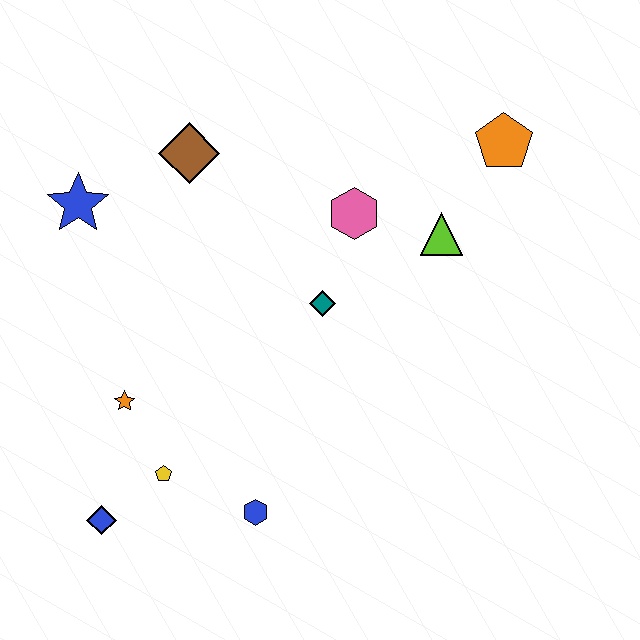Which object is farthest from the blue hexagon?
The orange pentagon is farthest from the blue hexagon.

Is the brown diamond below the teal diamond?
No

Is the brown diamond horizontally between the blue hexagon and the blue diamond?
Yes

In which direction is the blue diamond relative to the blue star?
The blue diamond is below the blue star.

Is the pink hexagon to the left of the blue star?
No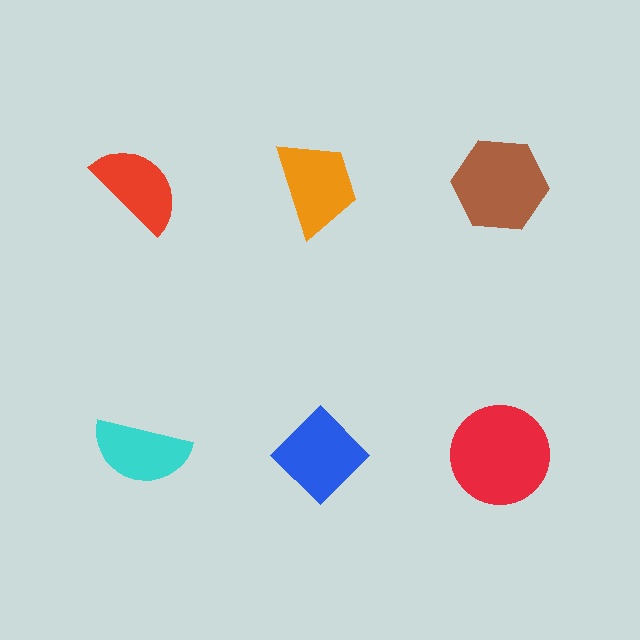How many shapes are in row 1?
3 shapes.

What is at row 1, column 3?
A brown hexagon.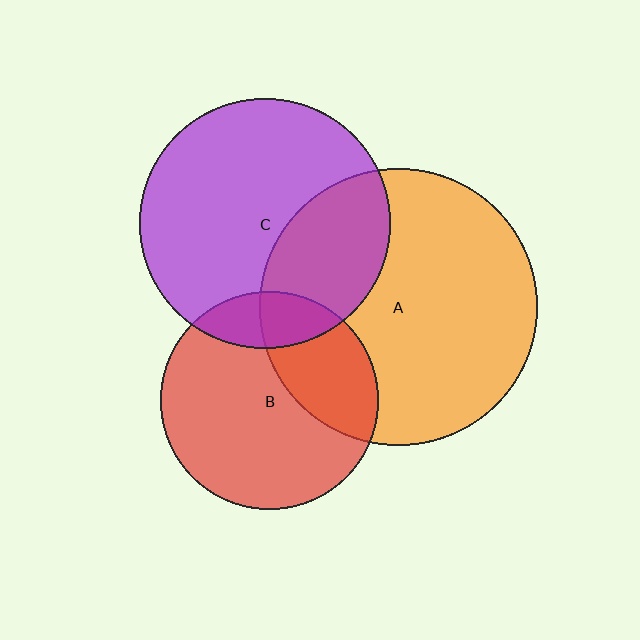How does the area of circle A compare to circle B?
Approximately 1.6 times.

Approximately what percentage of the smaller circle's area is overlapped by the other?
Approximately 15%.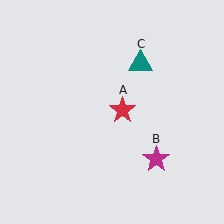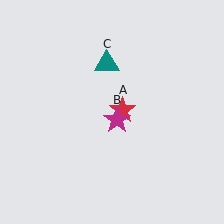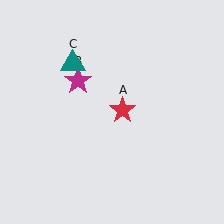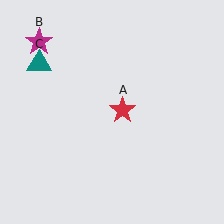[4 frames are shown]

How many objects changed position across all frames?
2 objects changed position: magenta star (object B), teal triangle (object C).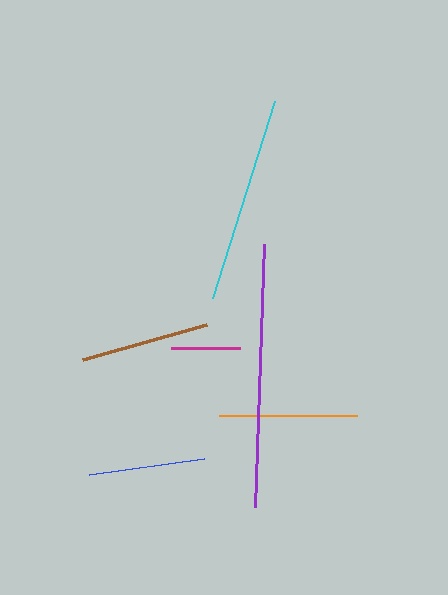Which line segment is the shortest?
The magenta line is the shortest at approximately 68 pixels.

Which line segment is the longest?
The purple line is the longest at approximately 263 pixels.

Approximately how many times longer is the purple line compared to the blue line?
The purple line is approximately 2.3 times the length of the blue line.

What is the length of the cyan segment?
The cyan segment is approximately 207 pixels long.